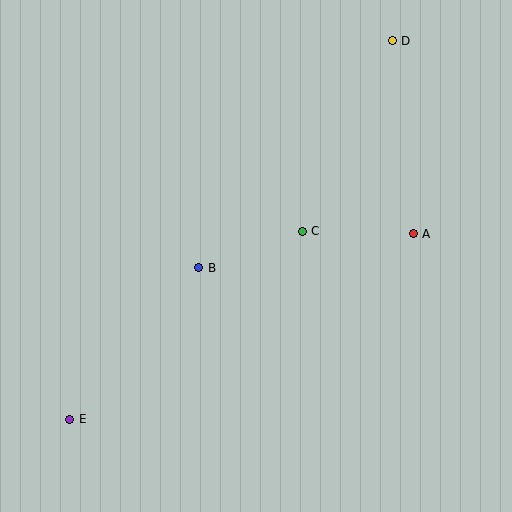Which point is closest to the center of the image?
Point C at (302, 231) is closest to the center.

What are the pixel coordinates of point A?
Point A is at (413, 234).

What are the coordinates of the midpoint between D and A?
The midpoint between D and A is at (403, 137).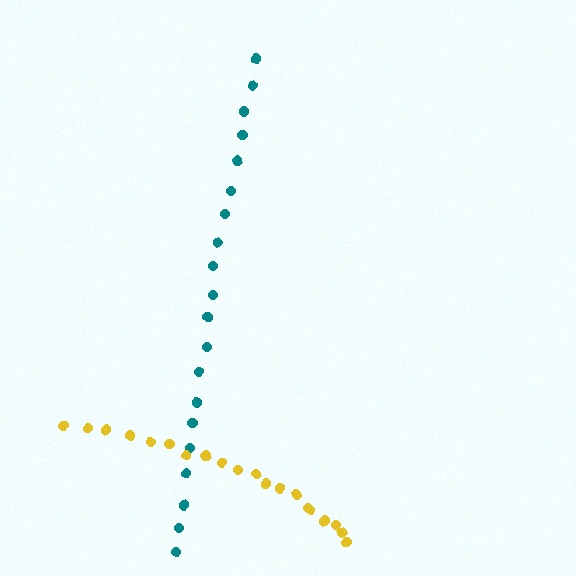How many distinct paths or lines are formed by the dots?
There are 2 distinct paths.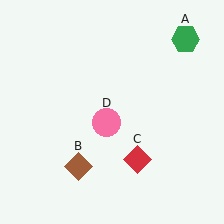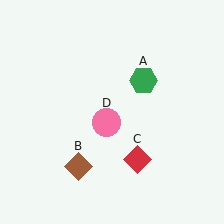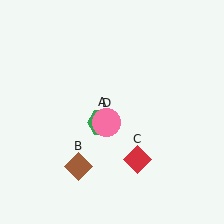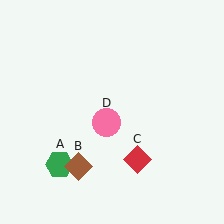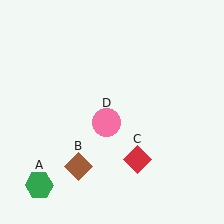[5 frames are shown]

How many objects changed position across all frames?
1 object changed position: green hexagon (object A).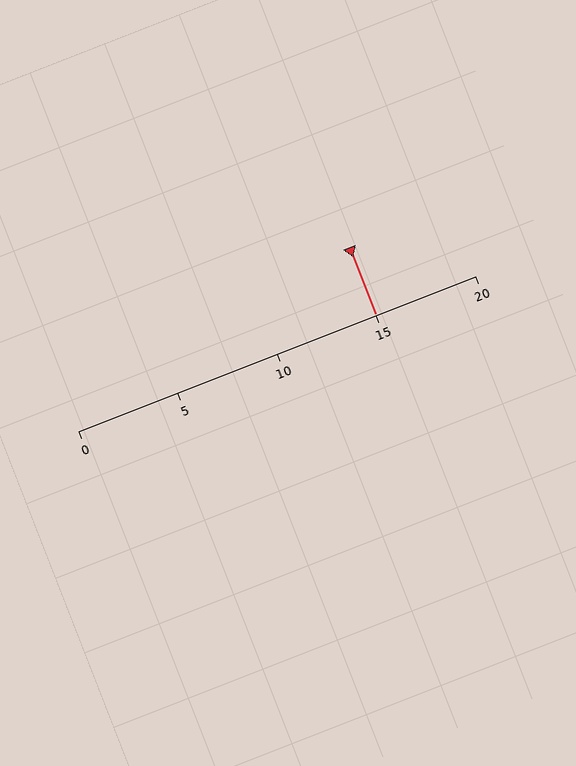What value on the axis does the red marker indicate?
The marker indicates approximately 15.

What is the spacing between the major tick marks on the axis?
The major ticks are spaced 5 apart.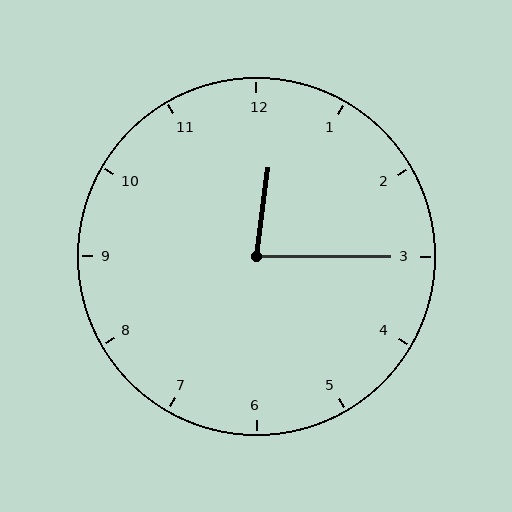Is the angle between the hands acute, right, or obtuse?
It is acute.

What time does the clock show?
12:15.